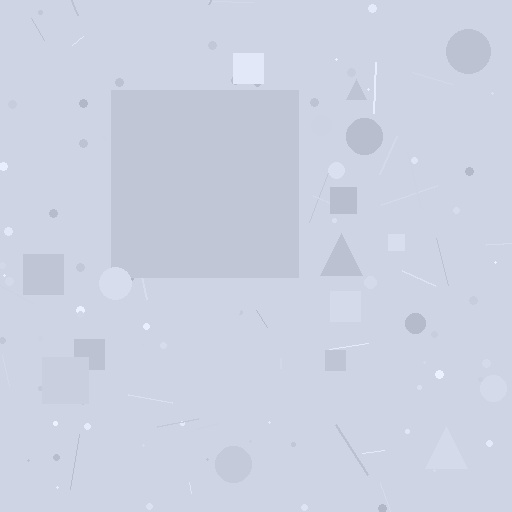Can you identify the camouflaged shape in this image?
The camouflaged shape is a square.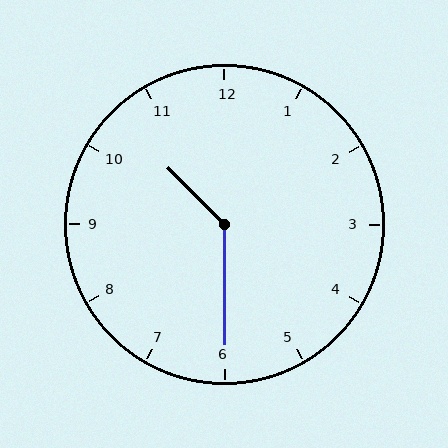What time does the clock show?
10:30.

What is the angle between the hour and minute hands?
Approximately 135 degrees.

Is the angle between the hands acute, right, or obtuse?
It is obtuse.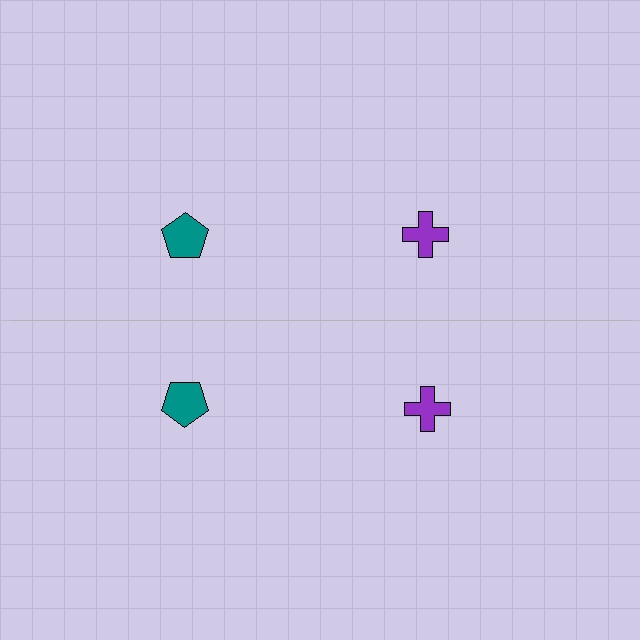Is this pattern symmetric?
Yes, this pattern has bilateral (reflection) symmetry.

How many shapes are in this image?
There are 4 shapes in this image.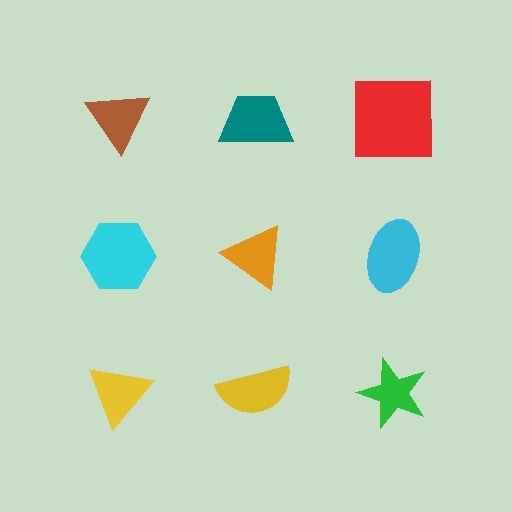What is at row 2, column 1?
A cyan hexagon.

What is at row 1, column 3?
A red square.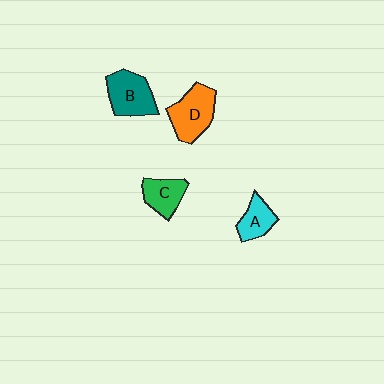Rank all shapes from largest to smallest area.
From largest to smallest: D (orange), B (teal), C (green), A (cyan).